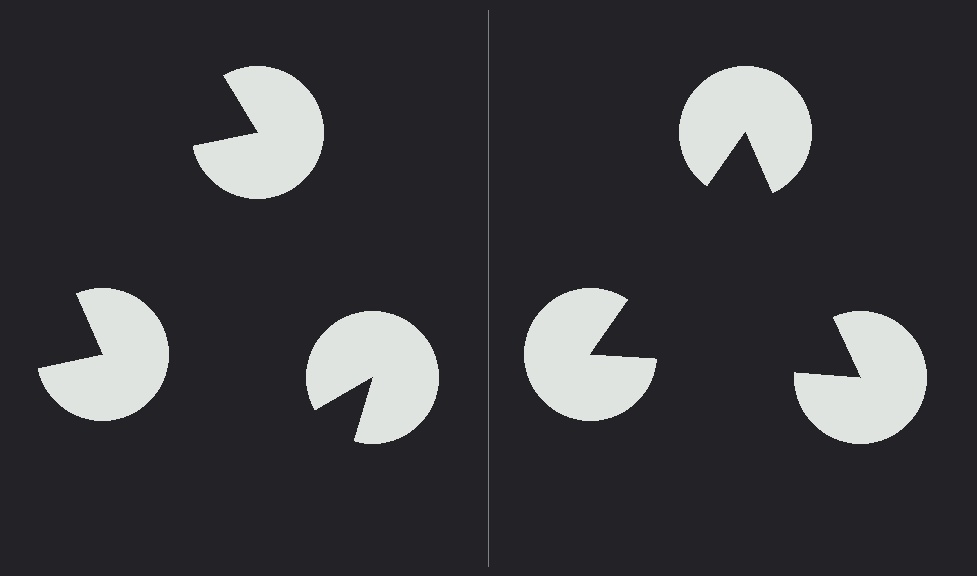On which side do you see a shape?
An illusory triangle appears on the right side. On the left side the wedge cuts are rotated, so no coherent shape forms.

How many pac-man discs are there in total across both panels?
6 — 3 on each side.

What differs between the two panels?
The pac-man discs are positioned identically on both sides; only the wedge orientations differ. On the right they align to a triangle; on the left they are misaligned.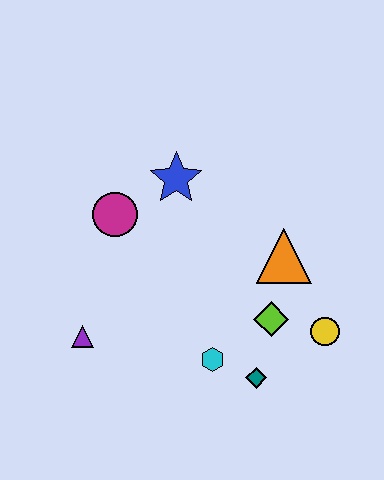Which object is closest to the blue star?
The magenta circle is closest to the blue star.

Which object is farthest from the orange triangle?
The purple triangle is farthest from the orange triangle.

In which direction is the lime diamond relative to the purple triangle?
The lime diamond is to the right of the purple triangle.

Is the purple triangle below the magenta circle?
Yes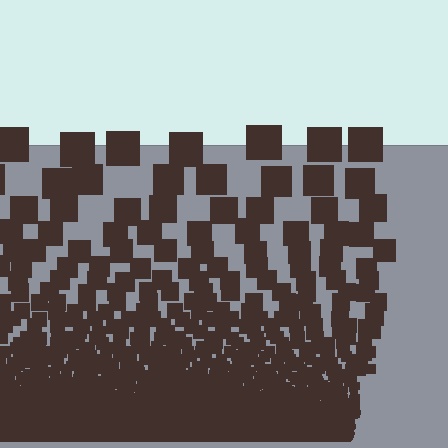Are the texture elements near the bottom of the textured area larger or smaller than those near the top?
Smaller. The gradient is inverted — elements near the bottom are smaller and denser.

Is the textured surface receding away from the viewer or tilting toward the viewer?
The surface appears to tilt toward the viewer. Texture elements get larger and sparser toward the top.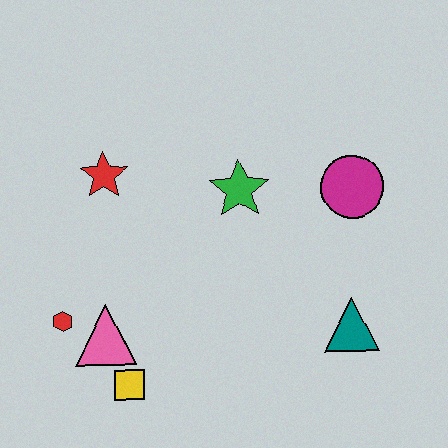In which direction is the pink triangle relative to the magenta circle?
The pink triangle is to the left of the magenta circle.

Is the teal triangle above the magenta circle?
No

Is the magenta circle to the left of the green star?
No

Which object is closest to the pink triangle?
The red hexagon is closest to the pink triangle.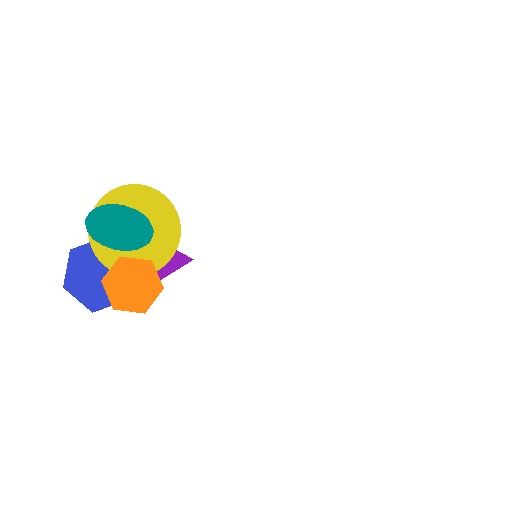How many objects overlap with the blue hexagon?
4 objects overlap with the blue hexagon.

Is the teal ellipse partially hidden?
Yes, it is partially covered by another shape.